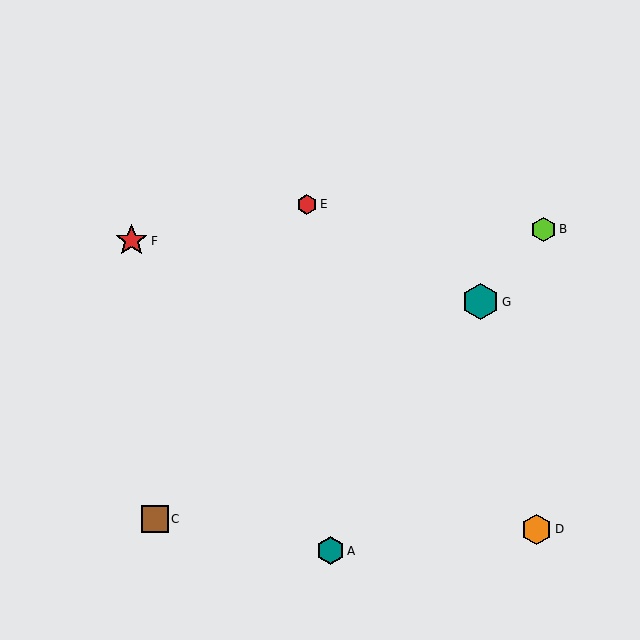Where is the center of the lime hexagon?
The center of the lime hexagon is at (543, 229).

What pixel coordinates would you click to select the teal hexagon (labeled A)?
Click at (330, 551) to select the teal hexagon A.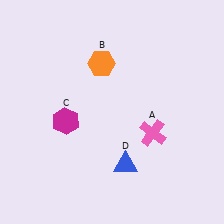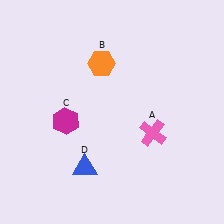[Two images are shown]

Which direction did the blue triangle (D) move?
The blue triangle (D) moved left.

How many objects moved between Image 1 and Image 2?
1 object moved between the two images.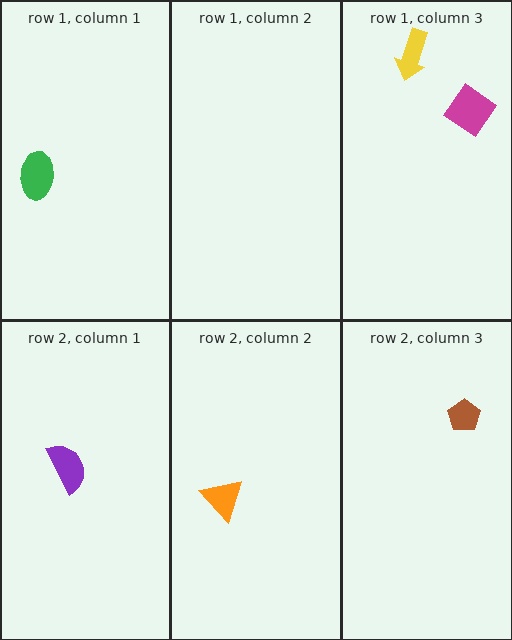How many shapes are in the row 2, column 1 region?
1.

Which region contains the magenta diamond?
The row 1, column 3 region.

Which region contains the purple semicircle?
The row 2, column 1 region.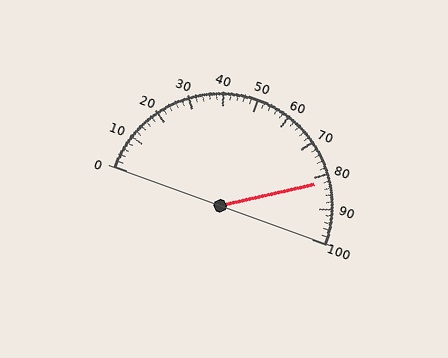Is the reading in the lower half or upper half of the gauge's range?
The reading is in the upper half of the range (0 to 100).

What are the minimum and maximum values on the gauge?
The gauge ranges from 0 to 100.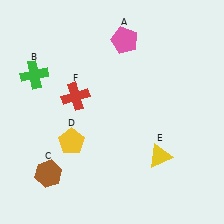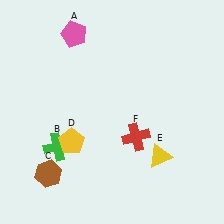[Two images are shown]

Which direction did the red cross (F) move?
The red cross (F) moved right.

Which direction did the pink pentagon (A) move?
The pink pentagon (A) moved left.